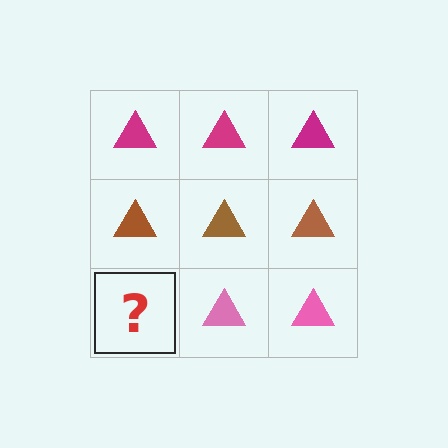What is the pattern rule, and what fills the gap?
The rule is that each row has a consistent color. The gap should be filled with a pink triangle.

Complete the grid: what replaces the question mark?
The question mark should be replaced with a pink triangle.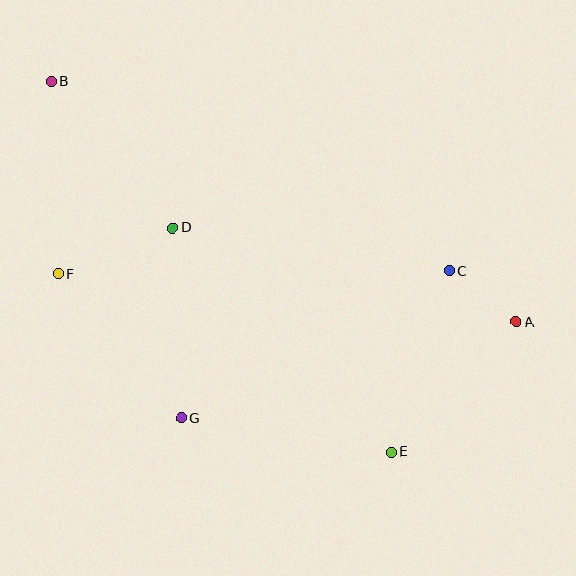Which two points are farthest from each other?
Points A and B are farthest from each other.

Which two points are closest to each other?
Points A and C are closest to each other.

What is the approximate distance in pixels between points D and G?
The distance between D and G is approximately 190 pixels.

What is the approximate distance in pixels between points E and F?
The distance between E and F is approximately 378 pixels.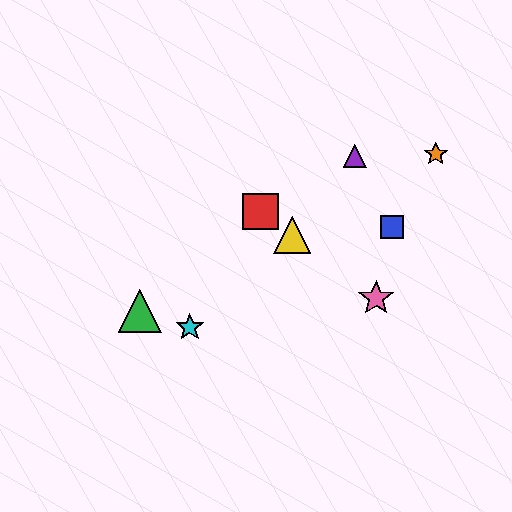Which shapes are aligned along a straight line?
The red square, the yellow triangle, the pink star are aligned along a straight line.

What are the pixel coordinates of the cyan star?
The cyan star is at (190, 327).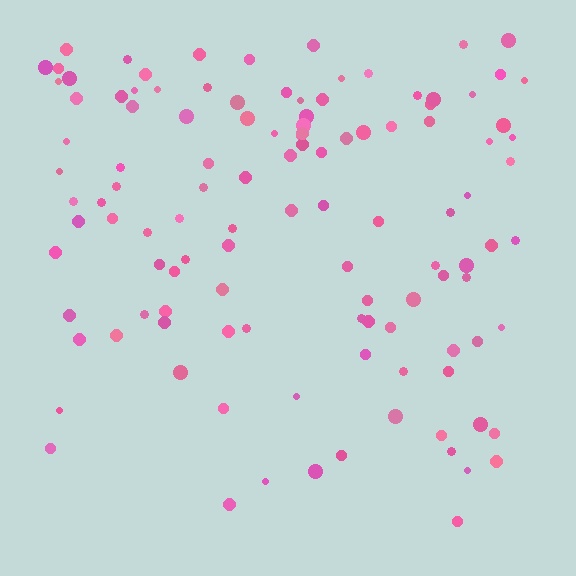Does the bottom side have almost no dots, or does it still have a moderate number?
Still a moderate number, just noticeably fewer than the top.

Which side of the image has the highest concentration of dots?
The top.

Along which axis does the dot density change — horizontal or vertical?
Vertical.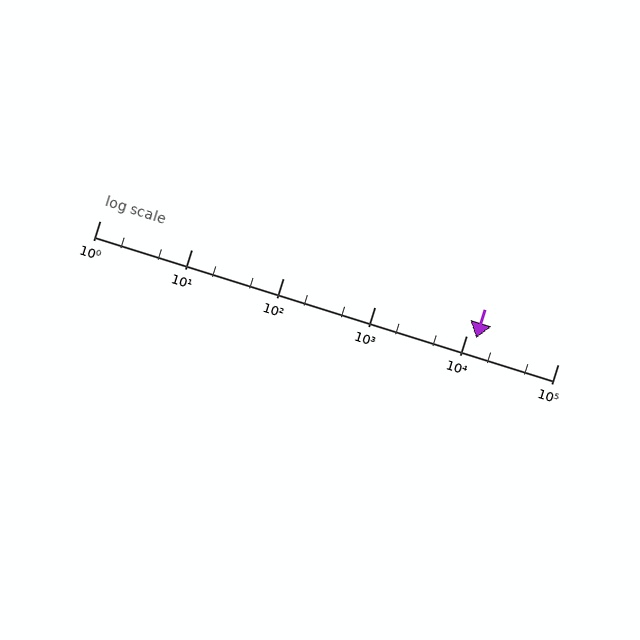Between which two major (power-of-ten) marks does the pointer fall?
The pointer is between 10000 and 100000.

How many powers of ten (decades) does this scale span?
The scale spans 5 decades, from 1 to 100000.